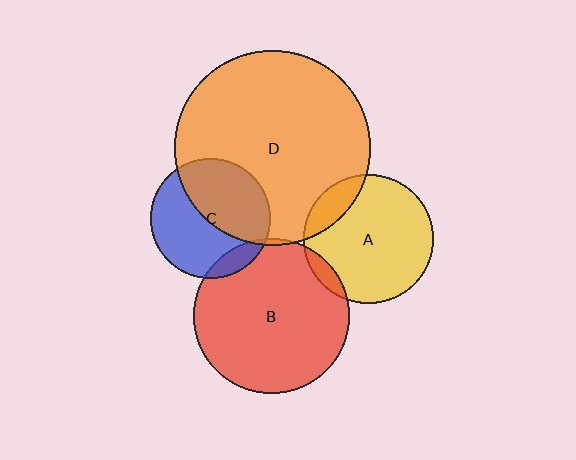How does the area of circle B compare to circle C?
Approximately 1.7 times.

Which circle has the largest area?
Circle D (orange).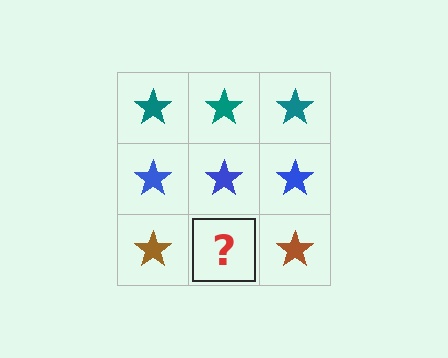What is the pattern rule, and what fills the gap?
The rule is that each row has a consistent color. The gap should be filled with a brown star.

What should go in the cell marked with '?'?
The missing cell should contain a brown star.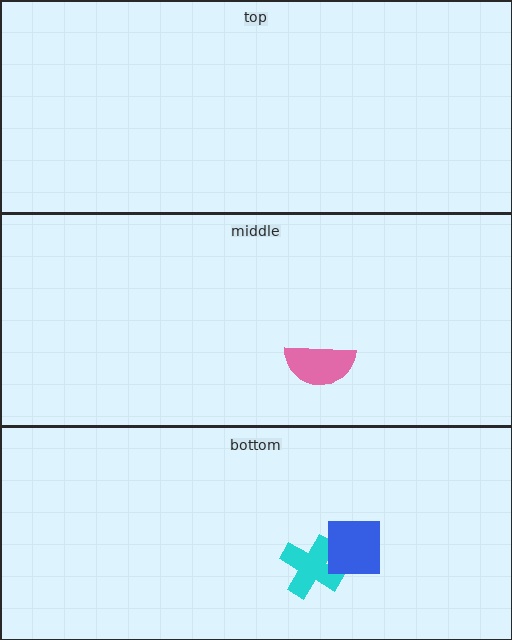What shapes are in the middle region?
The pink semicircle.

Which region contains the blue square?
The bottom region.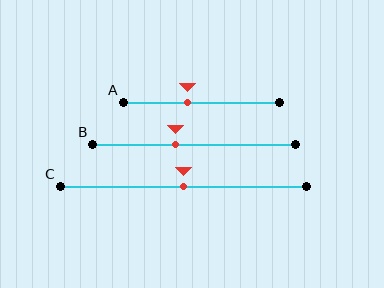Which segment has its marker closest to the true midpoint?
Segment C has its marker closest to the true midpoint.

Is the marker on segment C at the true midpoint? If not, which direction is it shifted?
Yes, the marker on segment C is at the true midpoint.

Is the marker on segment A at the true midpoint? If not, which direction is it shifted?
No, the marker on segment A is shifted to the left by about 9% of the segment length.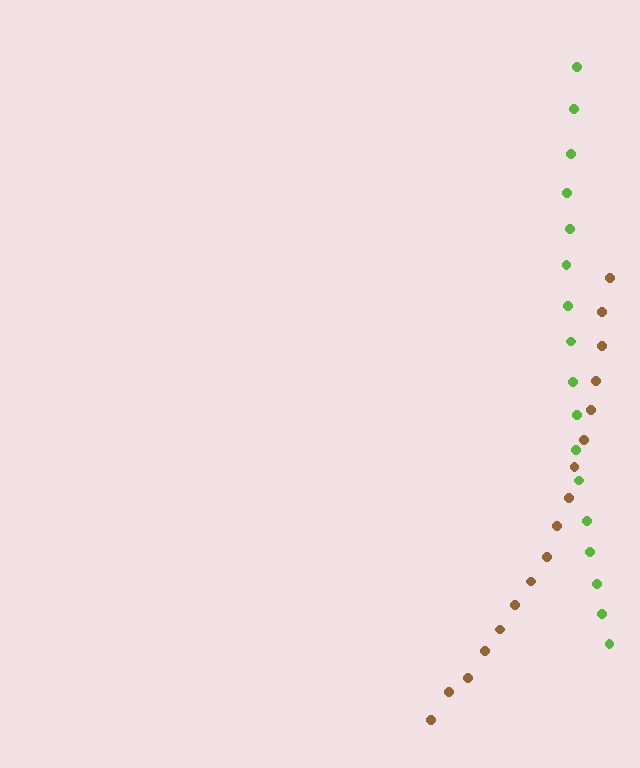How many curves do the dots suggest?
There are 2 distinct paths.